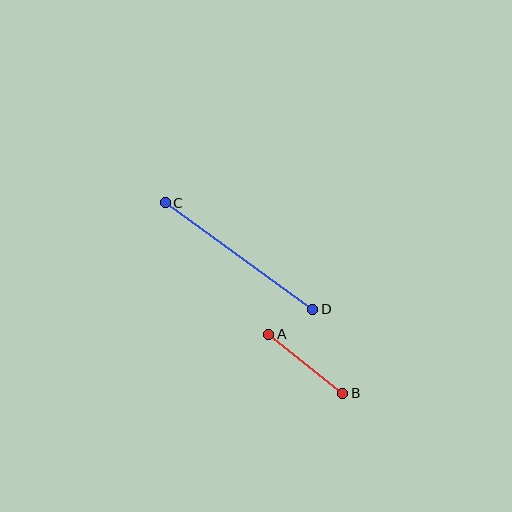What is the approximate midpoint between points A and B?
The midpoint is at approximately (306, 364) pixels.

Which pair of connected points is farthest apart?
Points C and D are farthest apart.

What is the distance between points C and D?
The distance is approximately 182 pixels.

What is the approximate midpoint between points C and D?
The midpoint is at approximately (239, 256) pixels.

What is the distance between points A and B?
The distance is approximately 95 pixels.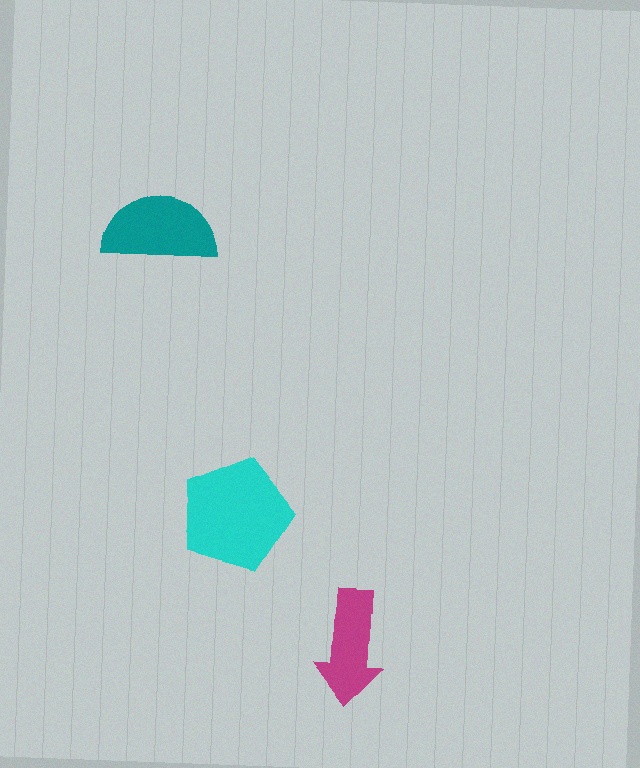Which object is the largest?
The cyan pentagon.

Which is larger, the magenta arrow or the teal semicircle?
The teal semicircle.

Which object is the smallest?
The magenta arrow.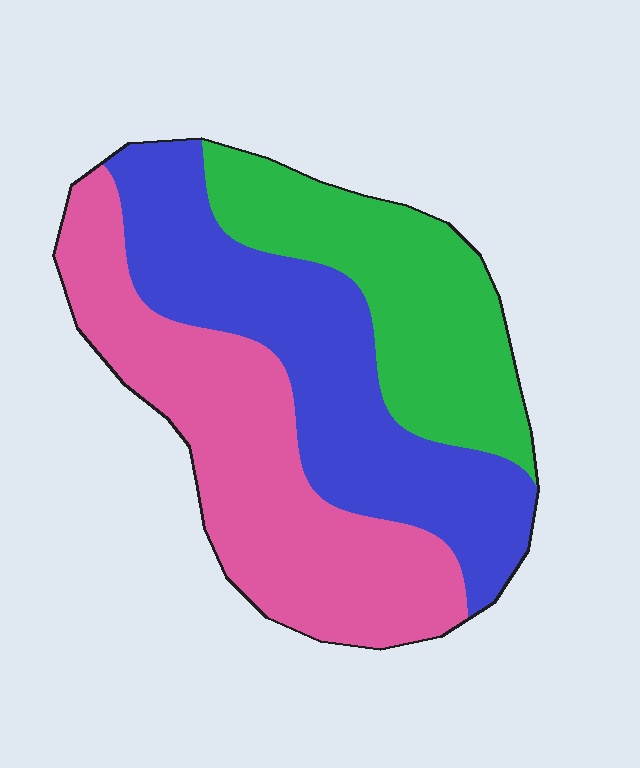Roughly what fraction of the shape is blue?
Blue covers 36% of the shape.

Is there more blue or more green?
Blue.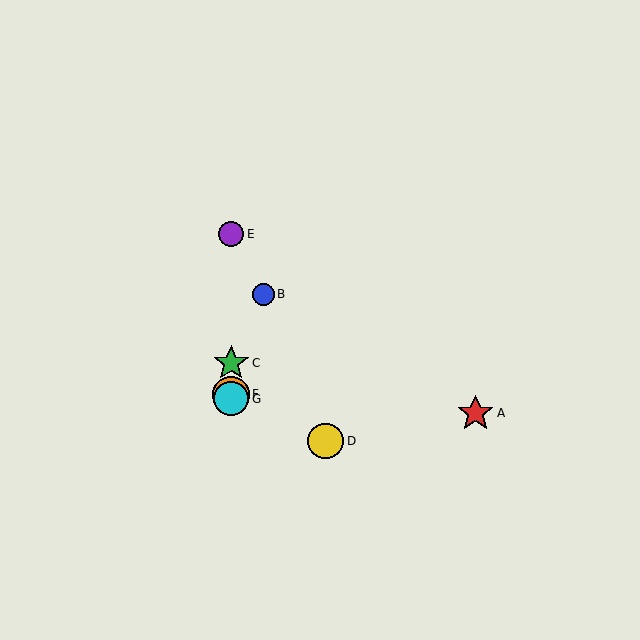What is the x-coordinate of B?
Object B is at x≈263.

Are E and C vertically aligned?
Yes, both are at x≈231.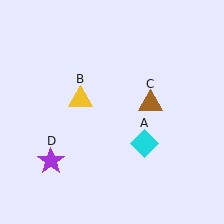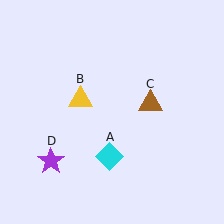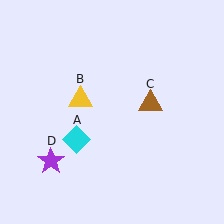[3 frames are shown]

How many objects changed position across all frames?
1 object changed position: cyan diamond (object A).